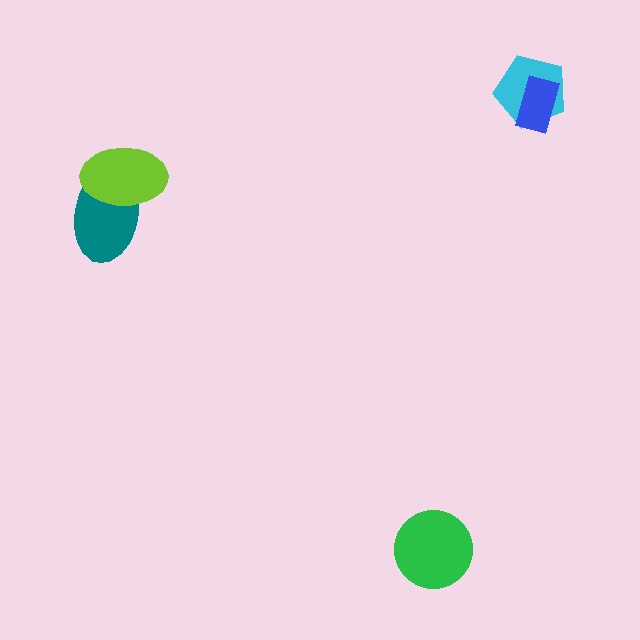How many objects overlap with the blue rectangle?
1 object overlaps with the blue rectangle.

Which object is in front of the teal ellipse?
The lime ellipse is in front of the teal ellipse.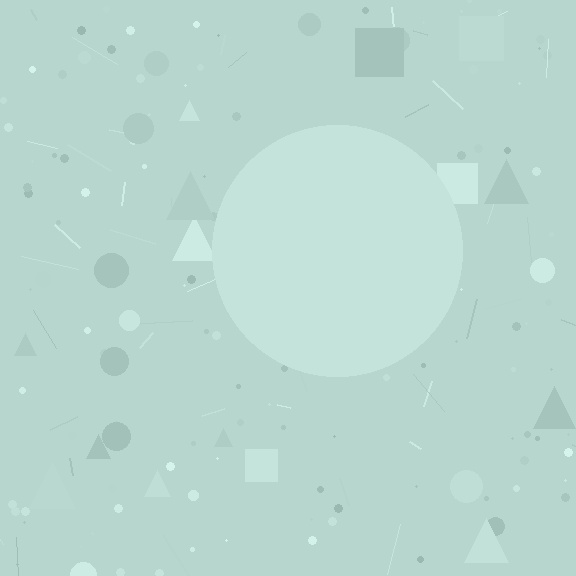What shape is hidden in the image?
A circle is hidden in the image.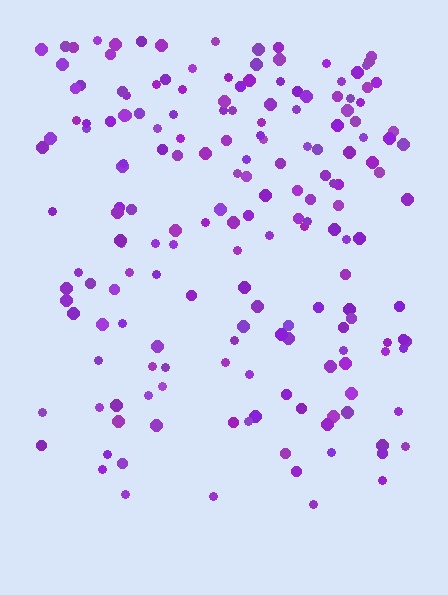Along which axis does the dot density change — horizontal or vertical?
Vertical.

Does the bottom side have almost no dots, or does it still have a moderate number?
Still a moderate number, just noticeably fewer than the top.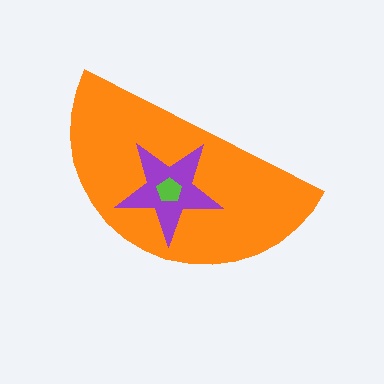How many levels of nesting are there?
3.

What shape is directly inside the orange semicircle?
The purple star.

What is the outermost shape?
The orange semicircle.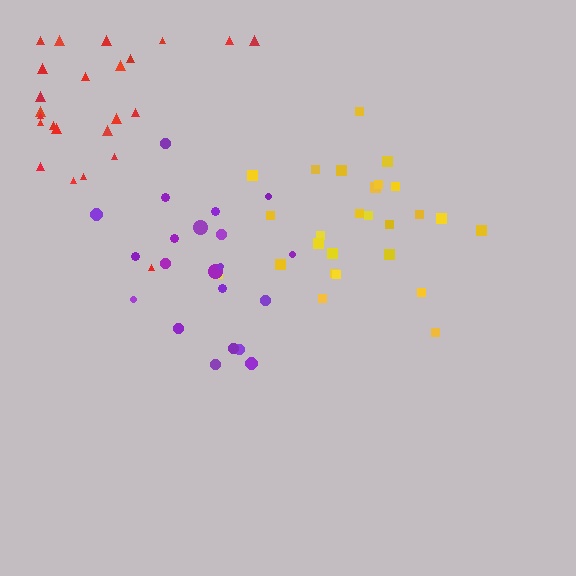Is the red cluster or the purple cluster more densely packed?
Purple.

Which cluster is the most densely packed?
Yellow.